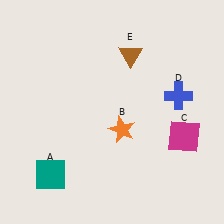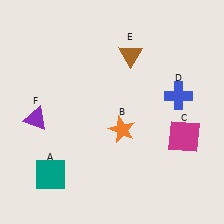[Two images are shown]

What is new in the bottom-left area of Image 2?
A purple triangle (F) was added in the bottom-left area of Image 2.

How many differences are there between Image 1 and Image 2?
There is 1 difference between the two images.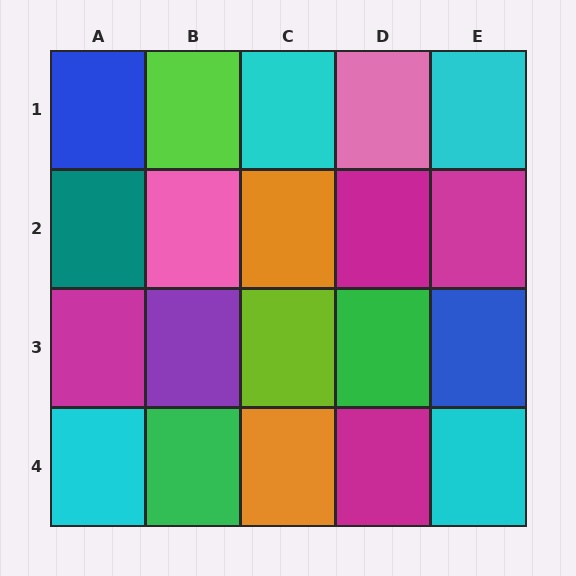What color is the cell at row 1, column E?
Cyan.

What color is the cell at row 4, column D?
Magenta.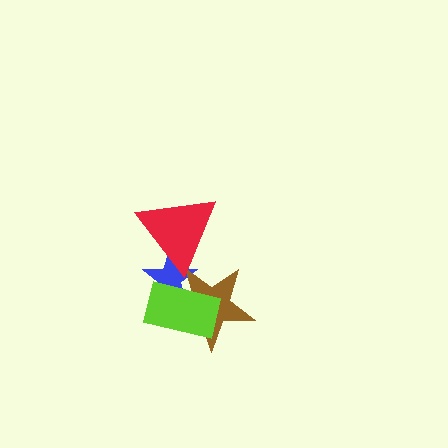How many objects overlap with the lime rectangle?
2 objects overlap with the lime rectangle.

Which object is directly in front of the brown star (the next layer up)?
The lime rectangle is directly in front of the brown star.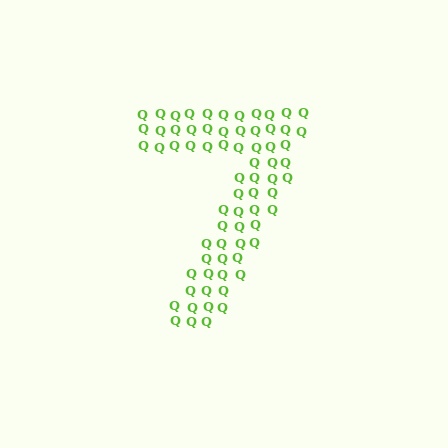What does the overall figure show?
The overall figure shows the digit 7.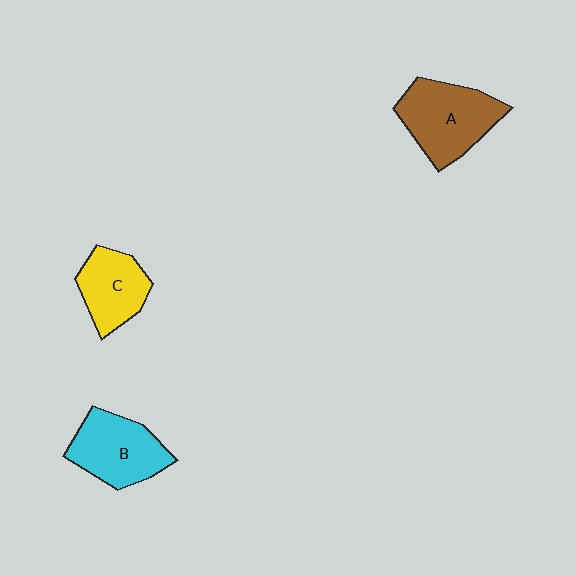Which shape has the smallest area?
Shape C (yellow).